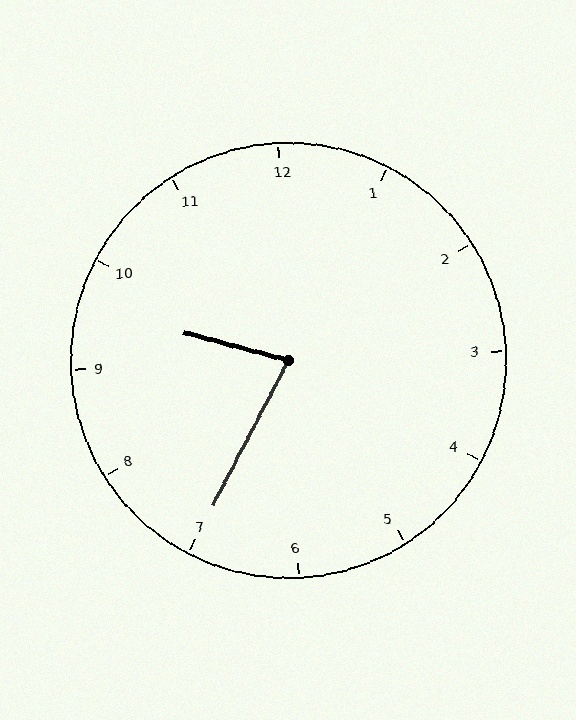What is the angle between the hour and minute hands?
Approximately 78 degrees.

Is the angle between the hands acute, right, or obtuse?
It is acute.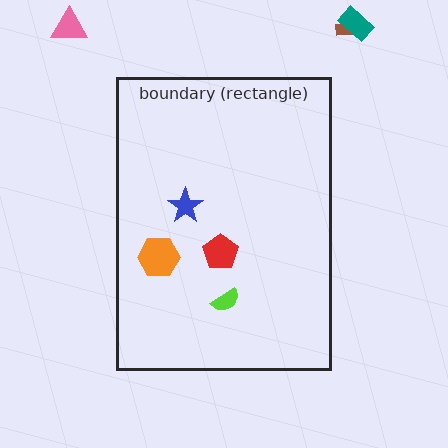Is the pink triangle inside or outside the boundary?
Outside.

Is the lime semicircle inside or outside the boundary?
Inside.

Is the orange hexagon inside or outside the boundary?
Inside.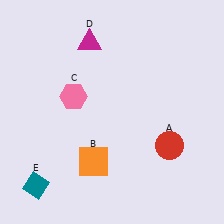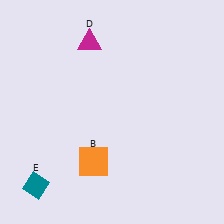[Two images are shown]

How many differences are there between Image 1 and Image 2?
There are 2 differences between the two images.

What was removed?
The red circle (A), the pink hexagon (C) were removed in Image 2.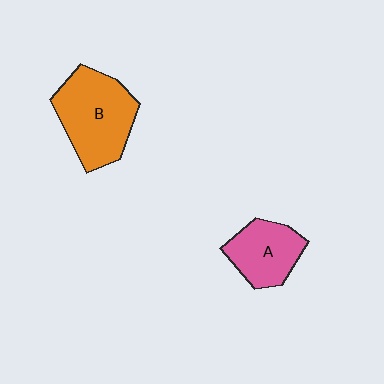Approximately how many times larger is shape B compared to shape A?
Approximately 1.5 times.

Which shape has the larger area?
Shape B (orange).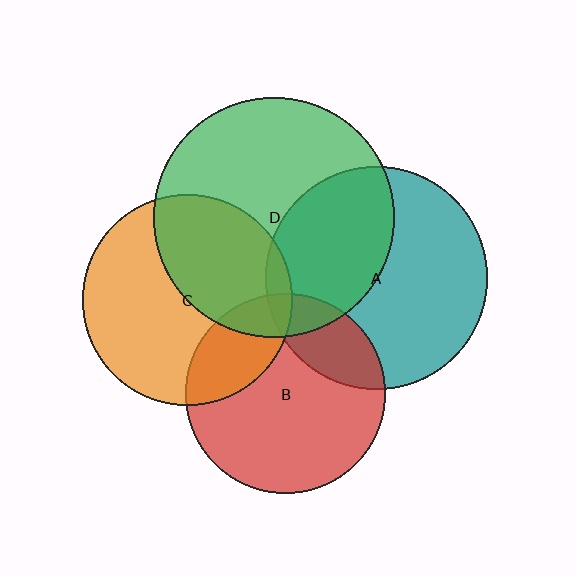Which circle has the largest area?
Circle D (green).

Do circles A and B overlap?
Yes.